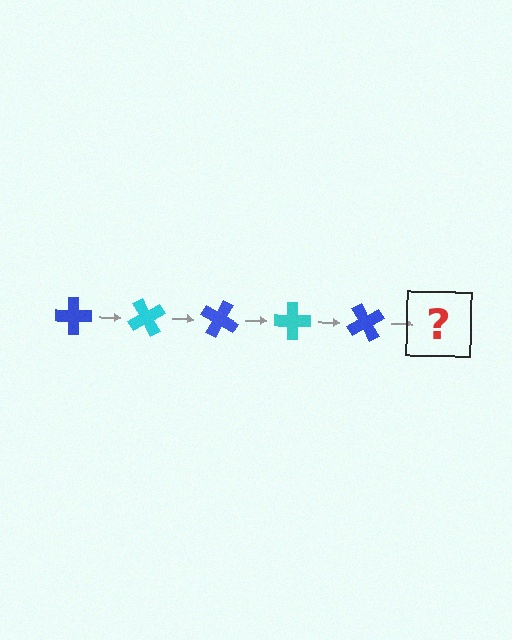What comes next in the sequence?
The next element should be a cyan cross, rotated 300 degrees from the start.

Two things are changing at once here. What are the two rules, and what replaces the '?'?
The two rules are that it rotates 60 degrees each step and the color cycles through blue and cyan. The '?' should be a cyan cross, rotated 300 degrees from the start.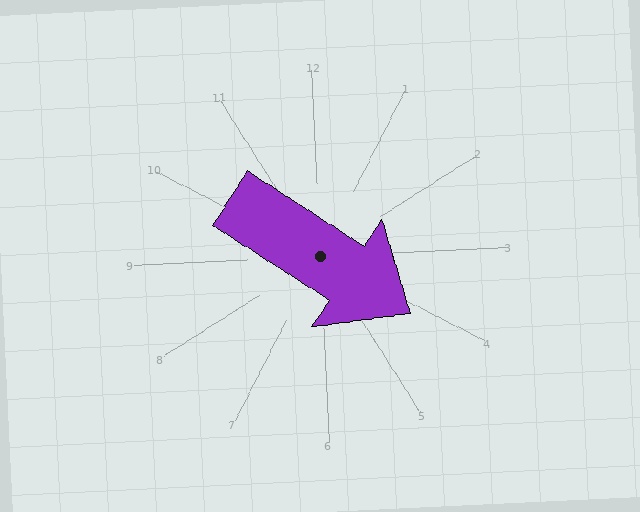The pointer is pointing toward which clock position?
Roughly 4 o'clock.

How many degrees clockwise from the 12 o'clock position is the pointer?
Approximately 125 degrees.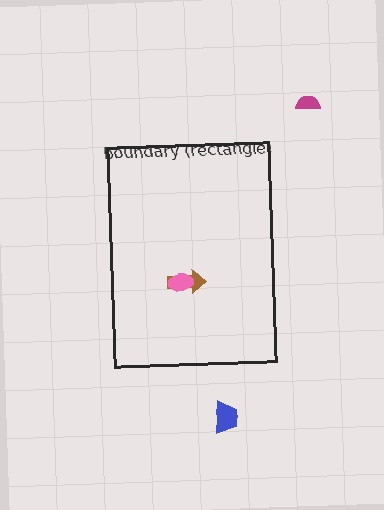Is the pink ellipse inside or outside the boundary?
Inside.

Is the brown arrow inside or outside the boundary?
Inside.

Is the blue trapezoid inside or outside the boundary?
Outside.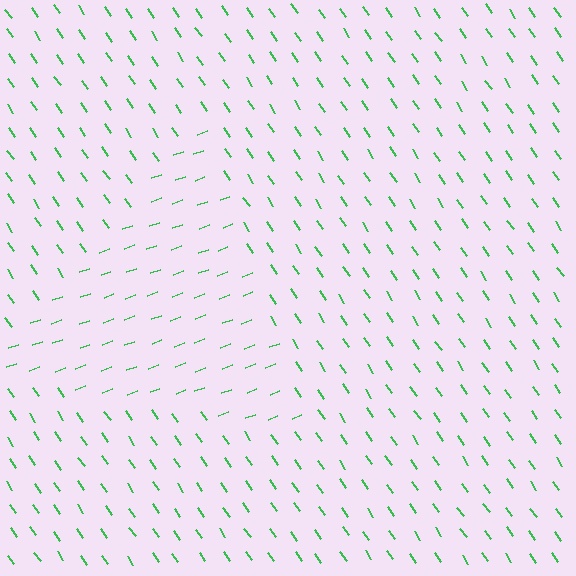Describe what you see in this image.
The image is filled with small green line segments. A triangle region in the image has lines oriented differently from the surrounding lines, creating a visible texture boundary.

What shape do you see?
I see a triangle.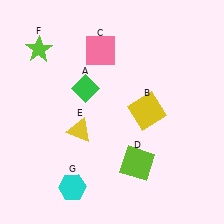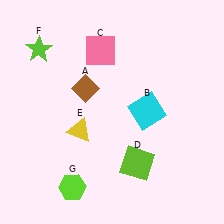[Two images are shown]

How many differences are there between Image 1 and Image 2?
There are 3 differences between the two images.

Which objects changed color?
A changed from green to brown. B changed from yellow to cyan. G changed from cyan to lime.